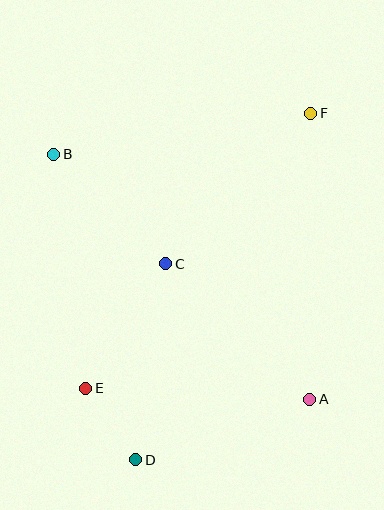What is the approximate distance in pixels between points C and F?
The distance between C and F is approximately 209 pixels.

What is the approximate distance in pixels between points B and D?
The distance between B and D is approximately 316 pixels.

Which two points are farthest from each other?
Points D and F are farthest from each other.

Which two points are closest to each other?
Points D and E are closest to each other.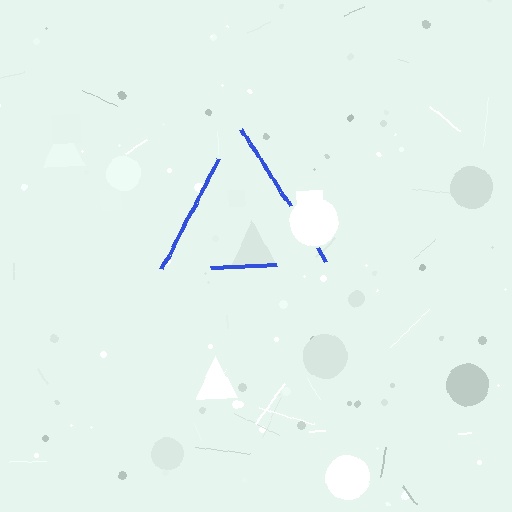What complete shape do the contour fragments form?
The contour fragments form a triangle.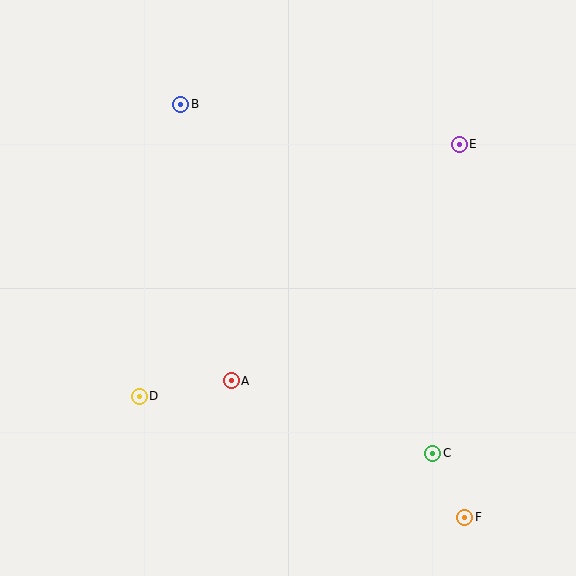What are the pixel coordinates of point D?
Point D is at (139, 396).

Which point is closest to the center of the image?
Point A at (231, 381) is closest to the center.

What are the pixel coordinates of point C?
Point C is at (433, 453).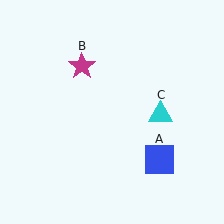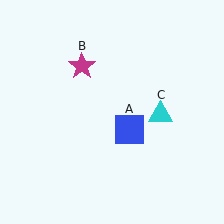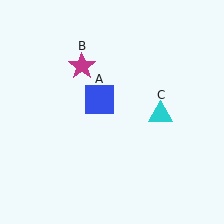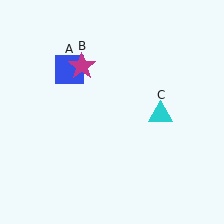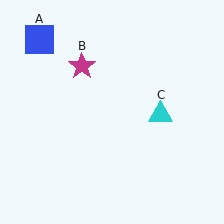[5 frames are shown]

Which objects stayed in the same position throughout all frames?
Magenta star (object B) and cyan triangle (object C) remained stationary.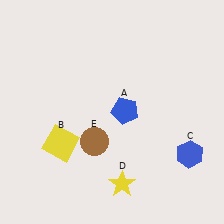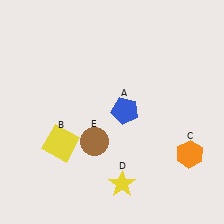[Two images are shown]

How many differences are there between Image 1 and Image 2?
There is 1 difference between the two images.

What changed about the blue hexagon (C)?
In Image 1, C is blue. In Image 2, it changed to orange.